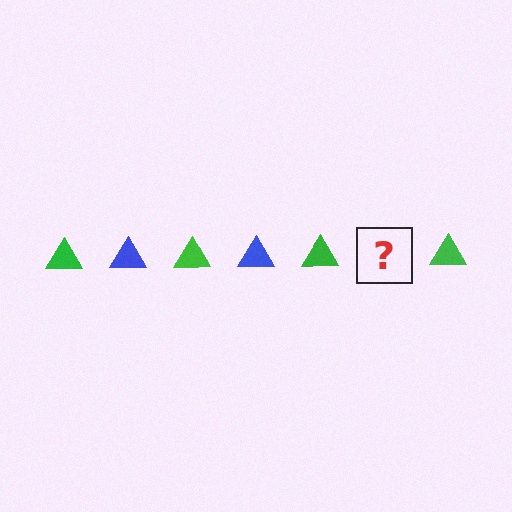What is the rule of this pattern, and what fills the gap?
The rule is that the pattern cycles through green, blue triangles. The gap should be filled with a blue triangle.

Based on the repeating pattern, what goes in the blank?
The blank should be a blue triangle.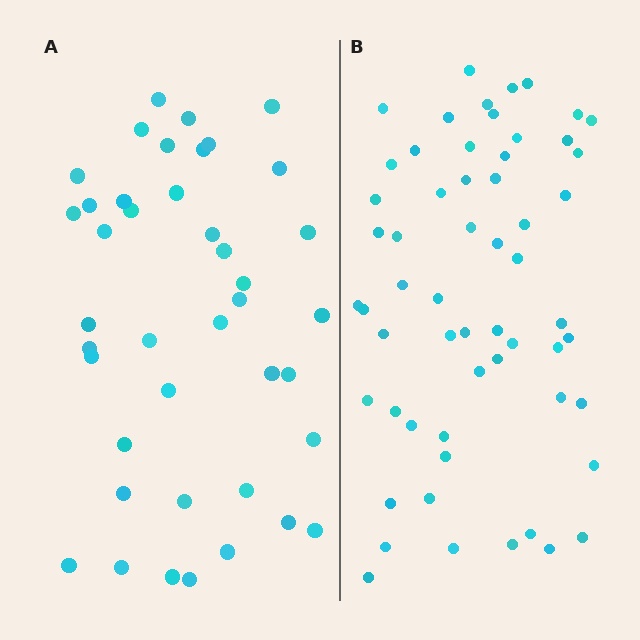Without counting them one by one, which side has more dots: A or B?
Region B (the right region) has more dots.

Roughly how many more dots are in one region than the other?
Region B has approximately 15 more dots than region A.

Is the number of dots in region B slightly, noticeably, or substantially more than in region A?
Region B has noticeably more, but not dramatically so. The ratio is roughly 1.4 to 1.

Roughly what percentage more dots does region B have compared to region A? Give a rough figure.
About 40% more.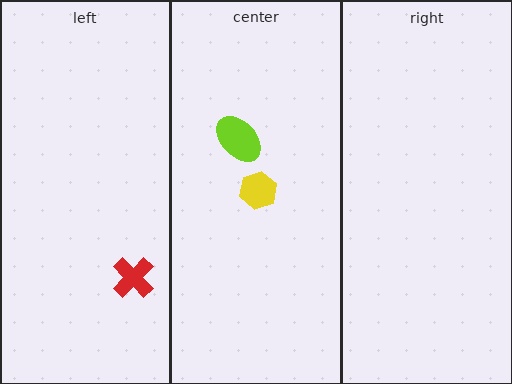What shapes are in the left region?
The red cross.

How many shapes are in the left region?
1.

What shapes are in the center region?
The lime ellipse, the yellow hexagon.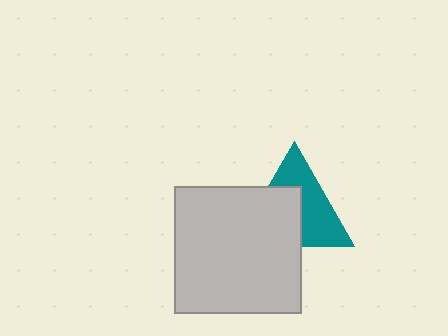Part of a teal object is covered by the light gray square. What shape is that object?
It is a triangle.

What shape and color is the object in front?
The object in front is a light gray square.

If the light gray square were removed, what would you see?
You would see the complete teal triangle.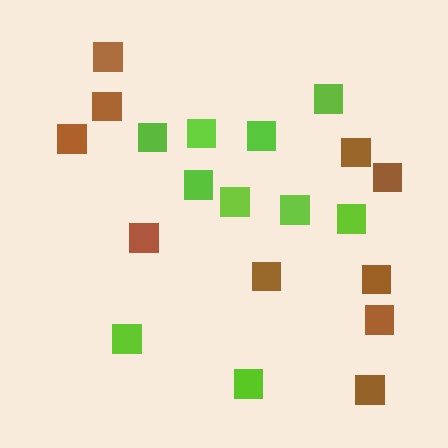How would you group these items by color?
There are 2 groups: one group of lime squares (10) and one group of brown squares (10).